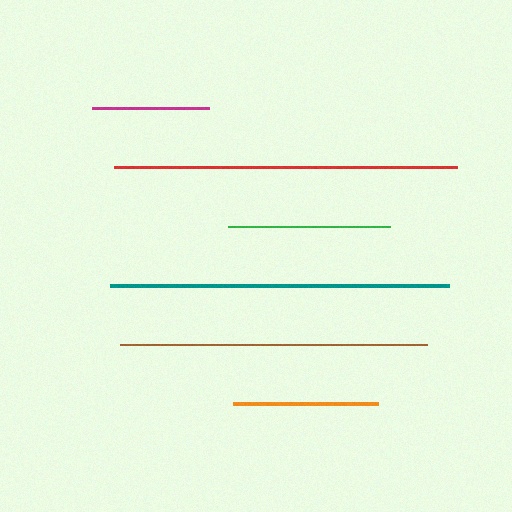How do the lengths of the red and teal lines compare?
The red and teal lines are approximately the same length.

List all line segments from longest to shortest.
From longest to shortest: red, teal, brown, green, orange, magenta.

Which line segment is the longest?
The red line is the longest at approximately 343 pixels.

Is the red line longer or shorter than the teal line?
The red line is longer than the teal line.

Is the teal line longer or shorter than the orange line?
The teal line is longer than the orange line.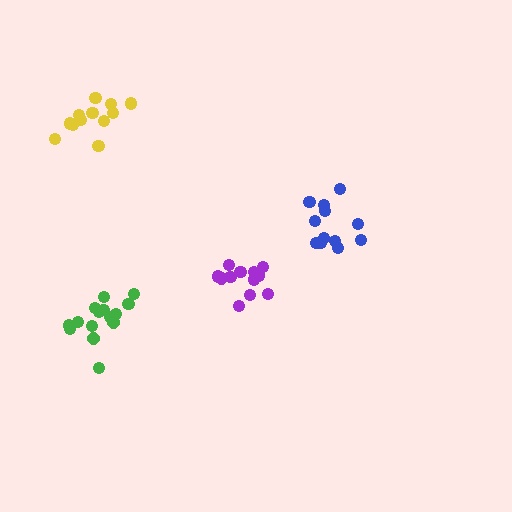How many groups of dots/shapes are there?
There are 4 groups.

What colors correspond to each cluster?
The clusters are colored: purple, blue, yellow, green.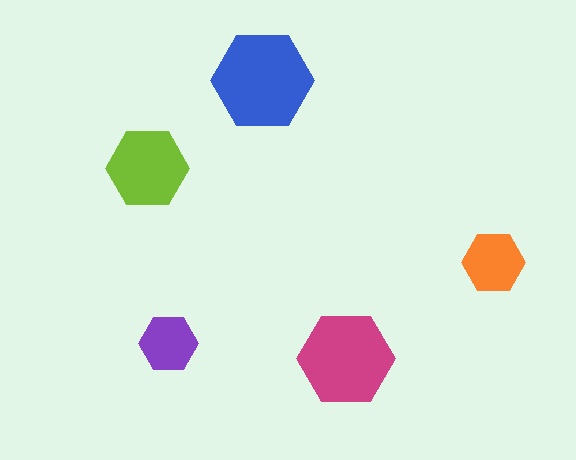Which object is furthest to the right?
The orange hexagon is rightmost.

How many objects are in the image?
There are 5 objects in the image.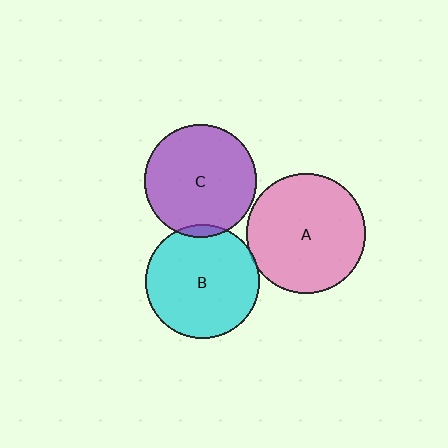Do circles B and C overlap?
Yes.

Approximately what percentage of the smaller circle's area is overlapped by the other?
Approximately 5%.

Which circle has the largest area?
Circle A (pink).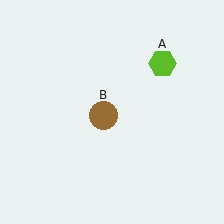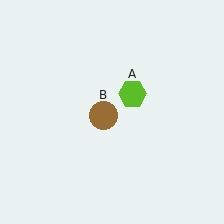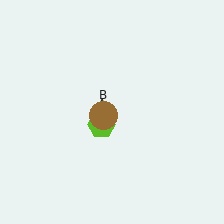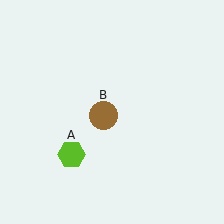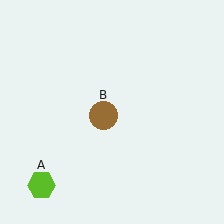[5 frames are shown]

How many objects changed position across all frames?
1 object changed position: lime hexagon (object A).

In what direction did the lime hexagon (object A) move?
The lime hexagon (object A) moved down and to the left.